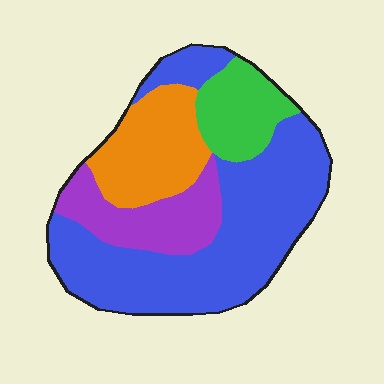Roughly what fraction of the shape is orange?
Orange takes up about one fifth (1/5) of the shape.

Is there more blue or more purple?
Blue.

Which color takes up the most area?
Blue, at roughly 50%.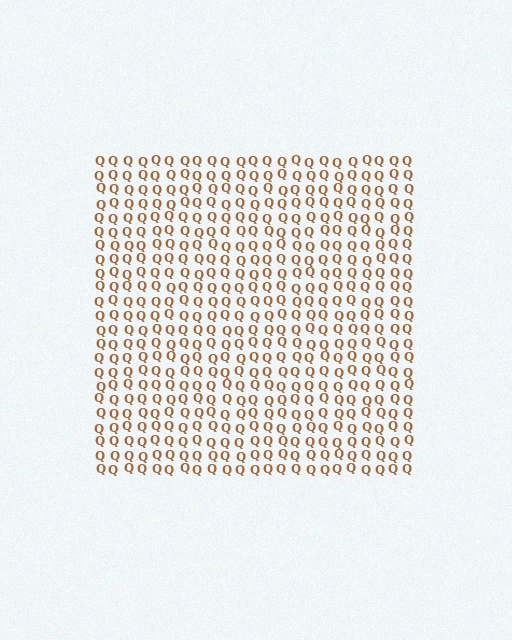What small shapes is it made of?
It is made of small letter Q's.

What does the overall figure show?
The overall figure shows a square.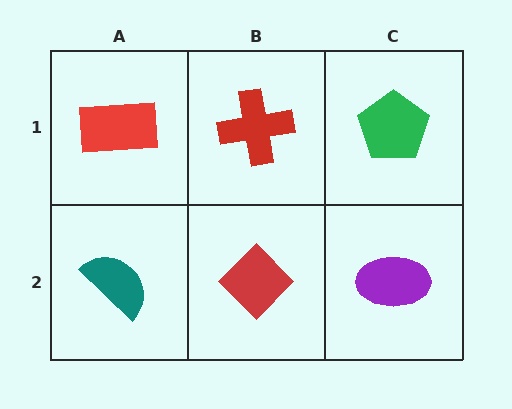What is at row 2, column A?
A teal semicircle.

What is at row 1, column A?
A red rectangle.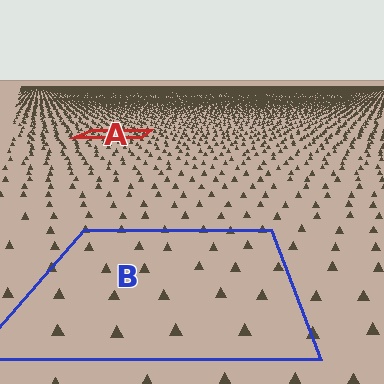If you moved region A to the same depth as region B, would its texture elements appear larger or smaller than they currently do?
They would appear larger. At a closer depth, the same texture elements are projected at a bigger on-screen size.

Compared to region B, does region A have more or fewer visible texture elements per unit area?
Region A has more texture elements per unit area — they are packed more densely because it is farther away.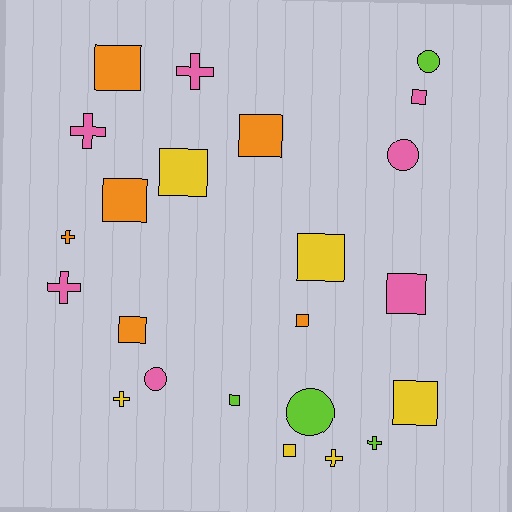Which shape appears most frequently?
Square, with 12 objects.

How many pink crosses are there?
There are 3 pink crosses.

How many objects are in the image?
There are 23 objects.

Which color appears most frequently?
Pink, with 7 objects.